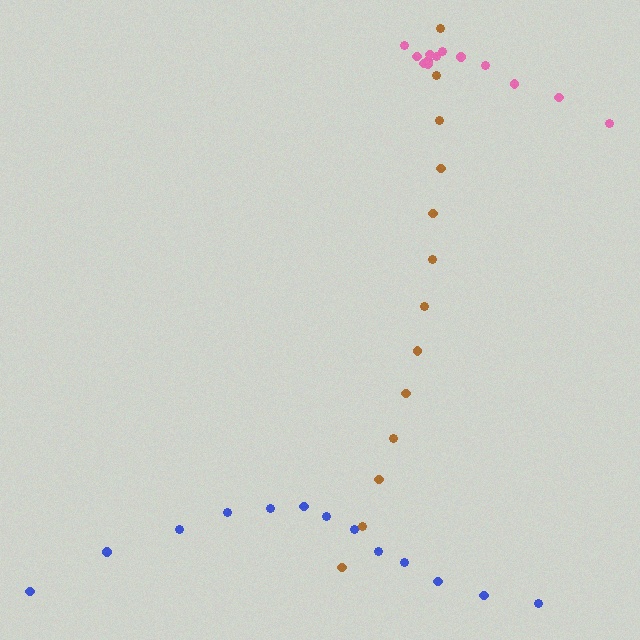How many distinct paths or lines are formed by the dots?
There are 3 distinct paths.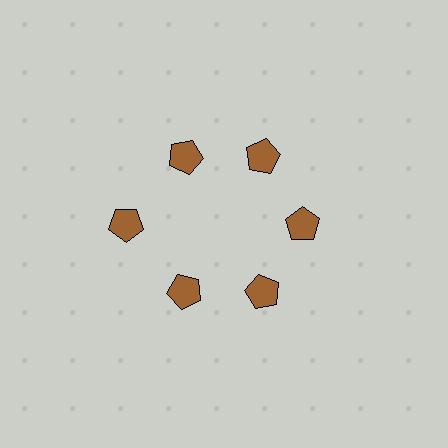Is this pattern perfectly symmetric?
No. The 6 brown pentagons are arranged in a ring, but one element near the 9 o'clock position is pushed outward from the center, breaking the 6-fold rotational symmetry.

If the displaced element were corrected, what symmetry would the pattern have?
It would have 6-fold rotational symmetry — the pattern would map onto itself every 60 degrees.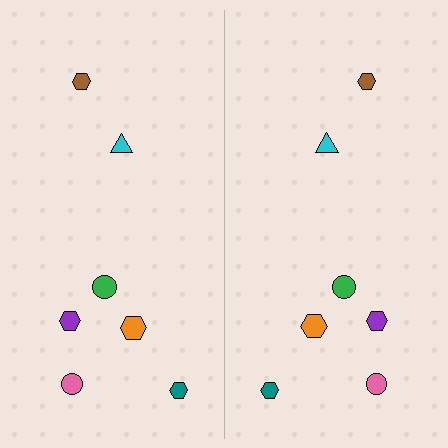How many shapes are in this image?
There are 14 shapes in this image.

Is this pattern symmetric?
Yes, this pattern has bilateral (reflection) symmetry.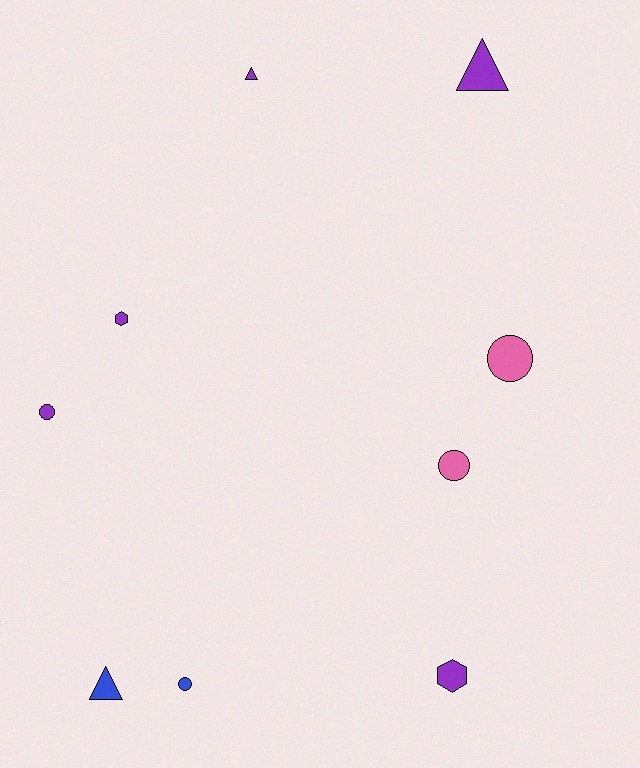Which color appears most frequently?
Purple, with 5 objects.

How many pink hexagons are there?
There are no pink hexagons.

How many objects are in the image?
There are 9 objects.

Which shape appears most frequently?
Circle, with 4 objects.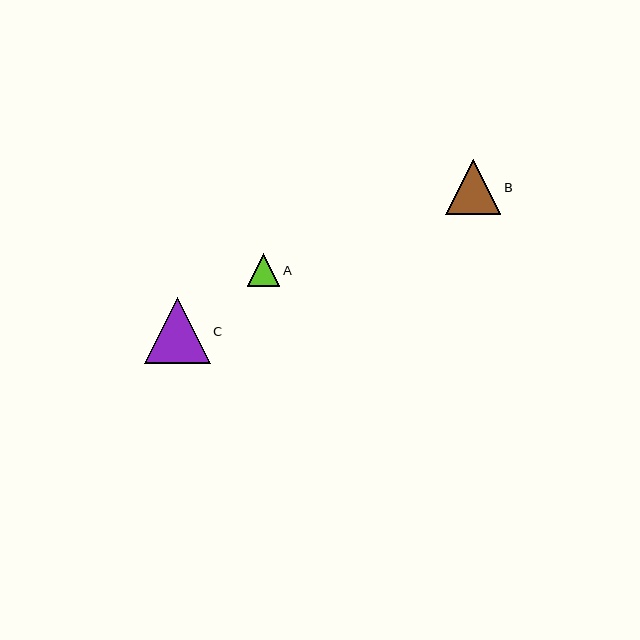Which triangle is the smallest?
Triangle A is the smallest with a size of approximately 32 pixels.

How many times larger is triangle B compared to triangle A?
Triangle B is approximately 1.7 times the size of triangle A.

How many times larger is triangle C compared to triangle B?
Triangle C is approximately 1.2 times the size of triangle B.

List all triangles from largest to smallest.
From largest to smallest: C, B, A.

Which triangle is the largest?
Triangle C is the largest with a size of approximately 66 pixels.